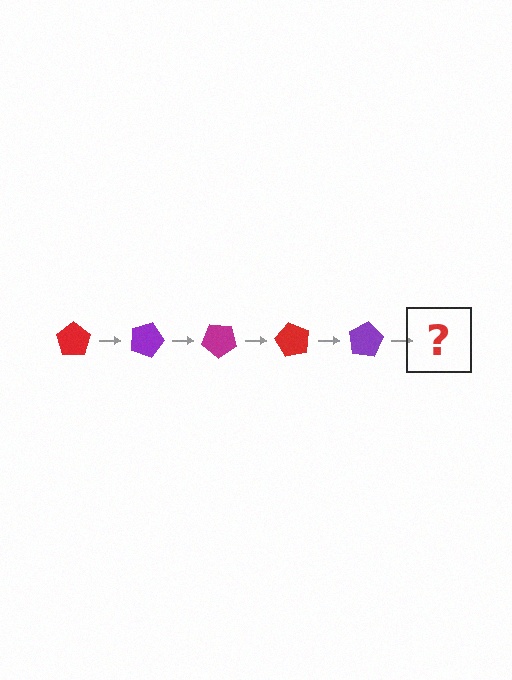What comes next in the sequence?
The next element should be a magenta pentagon, rotated 100 degrees from the start.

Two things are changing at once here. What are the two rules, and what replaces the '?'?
The two rules are that it rotates 20 degrees each step and the color cycles through red, purple, and magenta. The '?' should be a magenta pentagon, rotated 100 degrees from the start.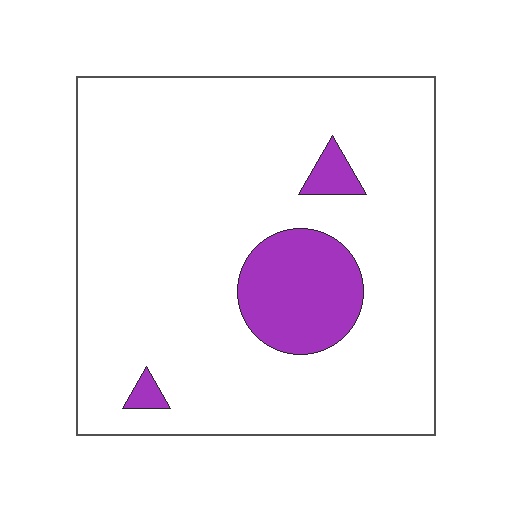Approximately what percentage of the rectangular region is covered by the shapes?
Approximately 10%.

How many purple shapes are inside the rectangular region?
3.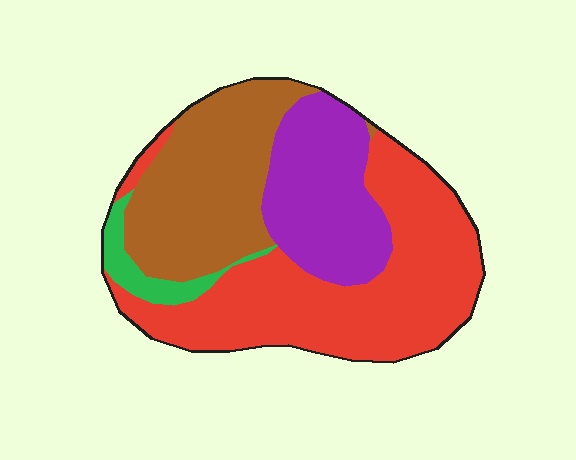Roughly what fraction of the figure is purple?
Purple covers about 20% of the figure.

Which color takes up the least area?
Green, at roughly 5%.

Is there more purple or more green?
Purple.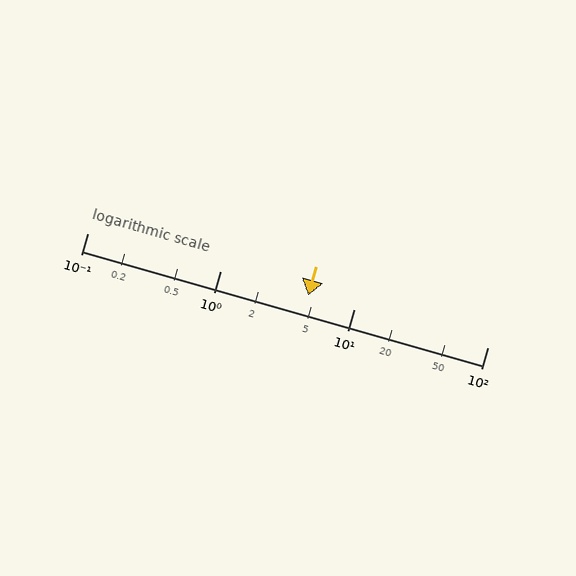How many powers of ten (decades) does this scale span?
The scale spans 3 decades, from 0.1 to 100.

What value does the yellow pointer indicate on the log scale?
The pointer indicates approximately 4.5.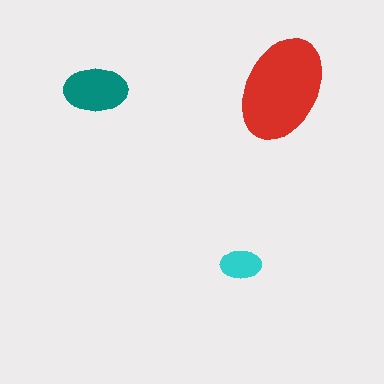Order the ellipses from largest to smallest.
the red one, the teal one, the cyan one.